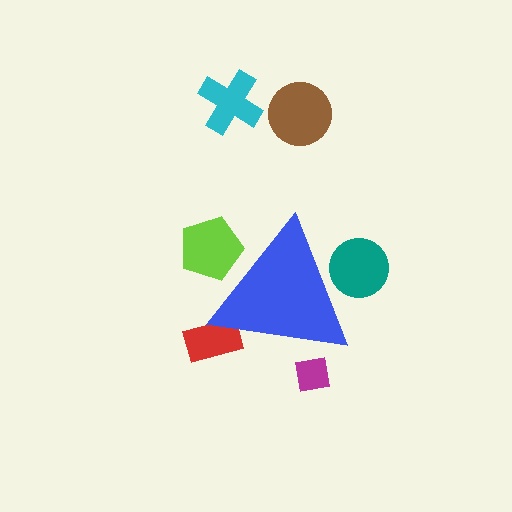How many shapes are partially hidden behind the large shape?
4 shapes are partially hidden.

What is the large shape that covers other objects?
A blue triangle.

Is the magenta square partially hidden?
Yes, the magenta square is partially hidden behind the blue triangle.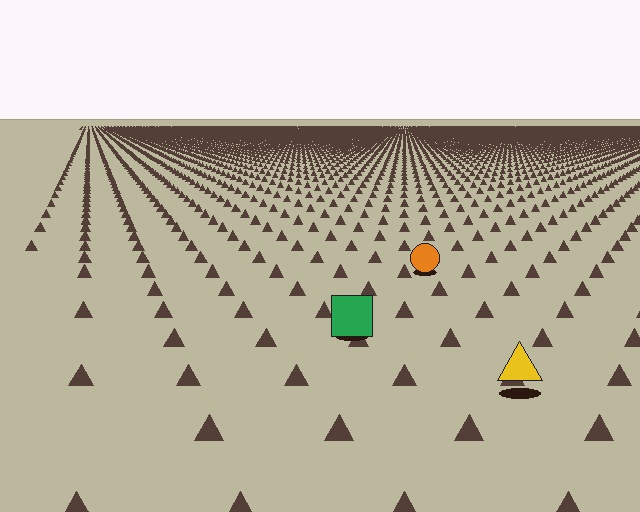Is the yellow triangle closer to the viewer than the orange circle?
Yes. The yellow triangle is closer — you can tell from the texture gradient: the ground texture is coarser near it.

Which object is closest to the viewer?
The yellow triangle is closest. The texture marks near it are larger and more spread out.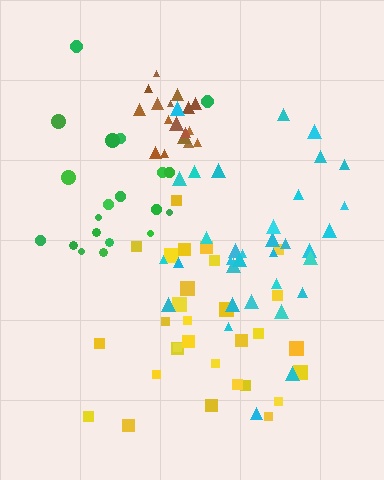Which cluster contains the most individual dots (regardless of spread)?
Cyan (35).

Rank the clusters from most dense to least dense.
brown, cyan, green, yellow.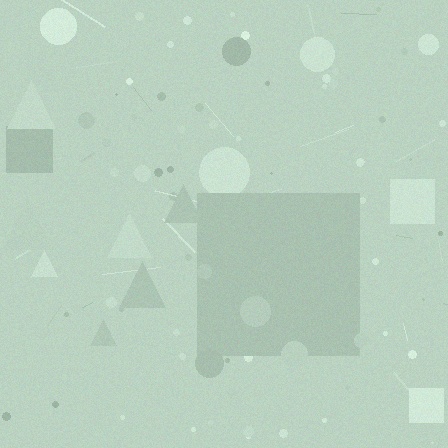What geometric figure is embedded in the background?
A square is embedded in the background.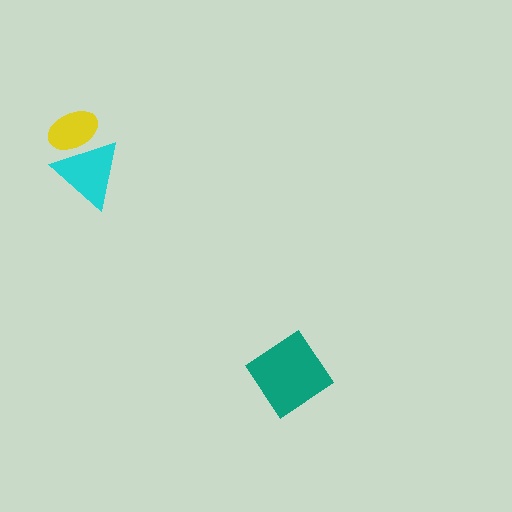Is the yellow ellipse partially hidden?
Yes, it is partially covered by another shape.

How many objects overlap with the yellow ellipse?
1 object overlaps with the yellow ellipse.